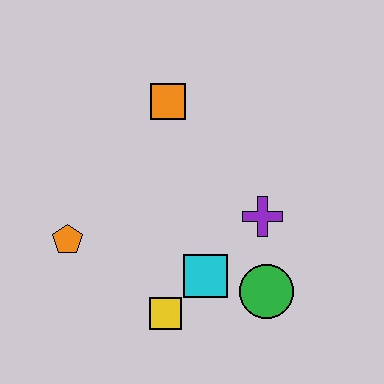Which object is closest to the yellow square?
The cyan square is closest to the yellow square.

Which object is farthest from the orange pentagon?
The green circle is farthest from the orange pentagon.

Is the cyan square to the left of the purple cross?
Yes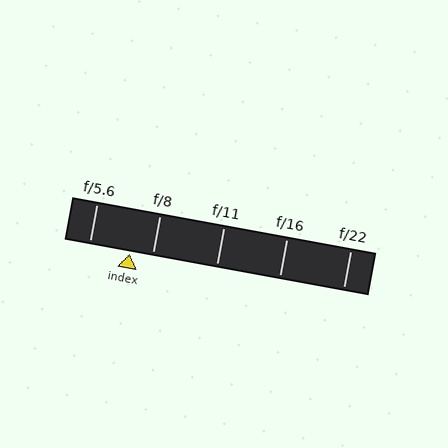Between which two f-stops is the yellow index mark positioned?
The index mark is between f/5.6 and f/8.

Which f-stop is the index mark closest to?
The index mark is closest to f/8.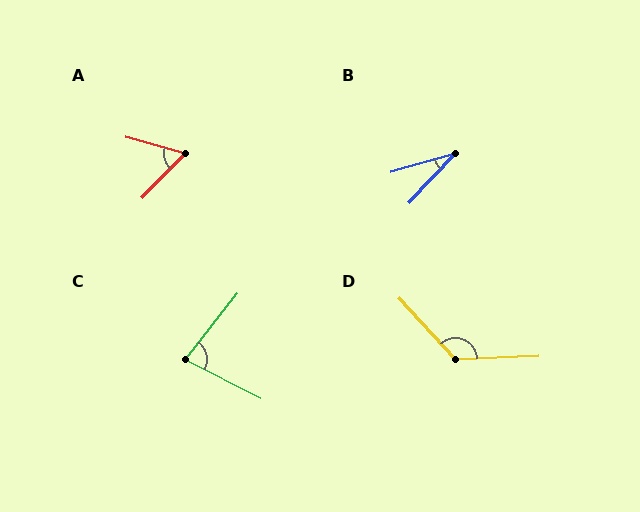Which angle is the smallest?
B, at approximately 31 degrees.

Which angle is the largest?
D, at approximately 130 degrees.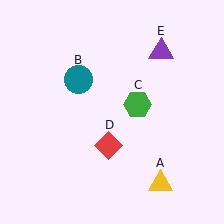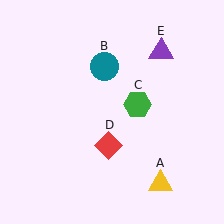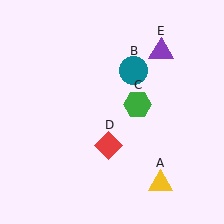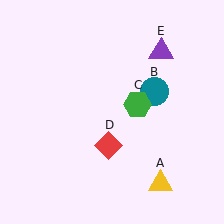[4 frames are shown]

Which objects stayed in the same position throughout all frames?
Yellow triangle (object A) and green hexagon (object C) and red diamond (object D) and purple triangle (object E) remained stationary.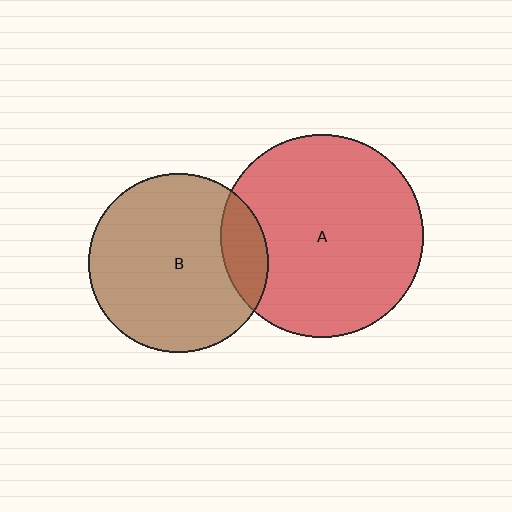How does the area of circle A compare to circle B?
Approximately 1.3 times.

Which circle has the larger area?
Circle A (red).